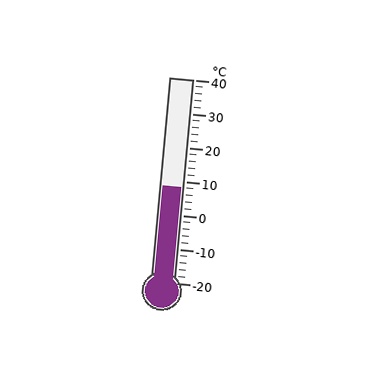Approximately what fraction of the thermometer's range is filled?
The thermometer is filled to approximately 45% of its range.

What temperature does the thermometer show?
The thermometer shows approximately 8°C.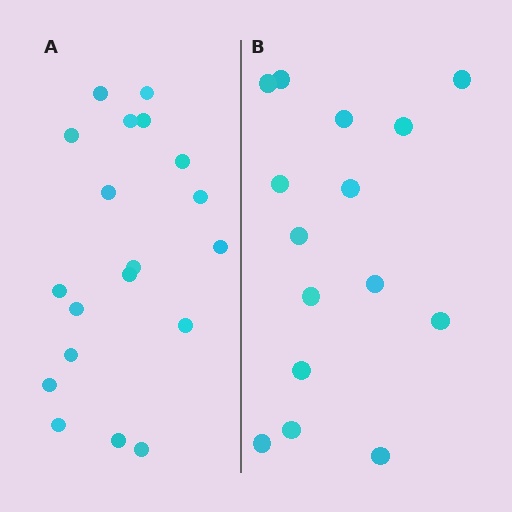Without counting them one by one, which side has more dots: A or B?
Region A (the left region) has more dots.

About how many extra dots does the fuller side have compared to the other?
Region A has about 4 more dots than region B.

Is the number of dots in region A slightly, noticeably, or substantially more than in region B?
Region A has noticeably more, but not dramatically so. The ratio is roughly 1.3 to 1.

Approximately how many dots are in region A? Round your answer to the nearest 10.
About 20 dots. (The exact count is 19, which rounds to 20.)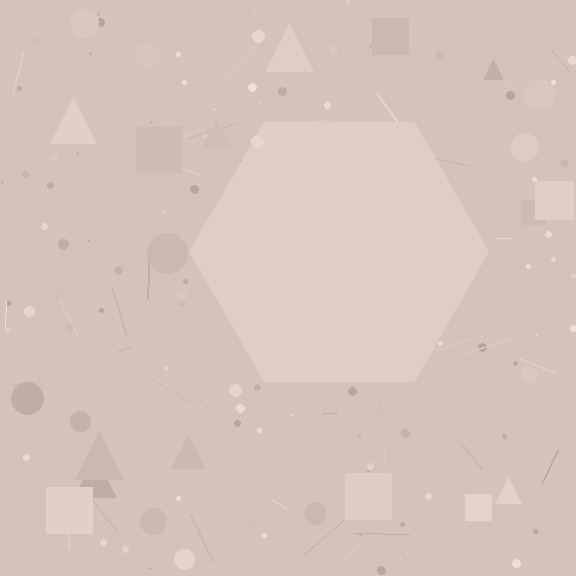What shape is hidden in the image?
A hexagon is hidden in the image.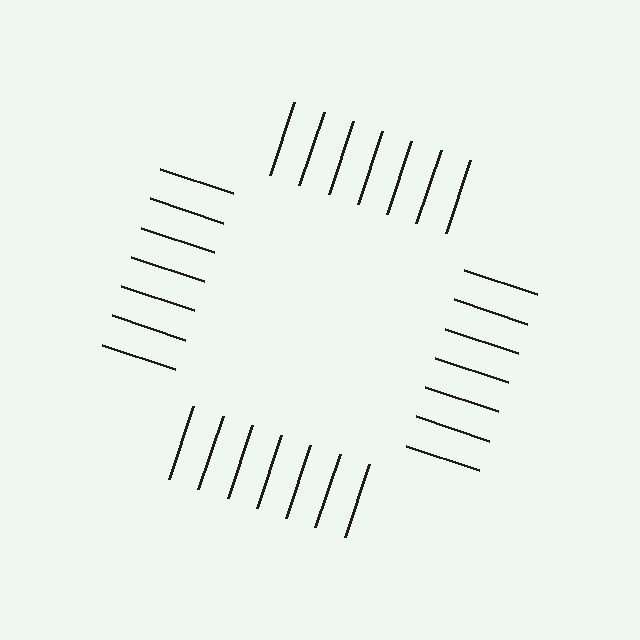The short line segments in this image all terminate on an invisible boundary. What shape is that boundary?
An illusory square — the line segments terminate on its edges but no continuous stroke is drawn.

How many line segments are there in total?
28 — 7 along each of the 4 edges.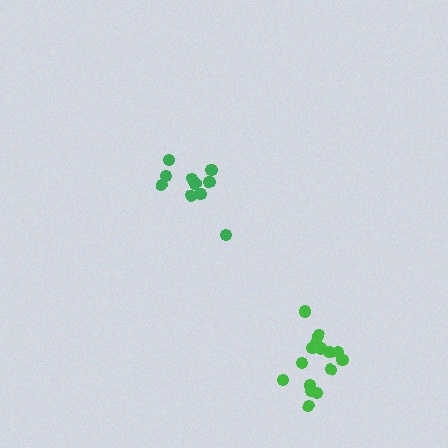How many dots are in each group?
Group 1: 10 dots, Group 2: 15 dots (25 total).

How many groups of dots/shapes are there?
There are 2 groups.